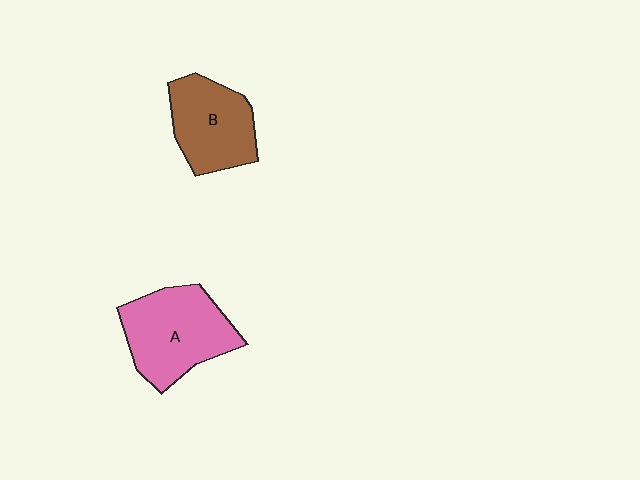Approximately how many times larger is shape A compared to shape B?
Approximately 1.2 times.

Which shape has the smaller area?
Shape B (brown).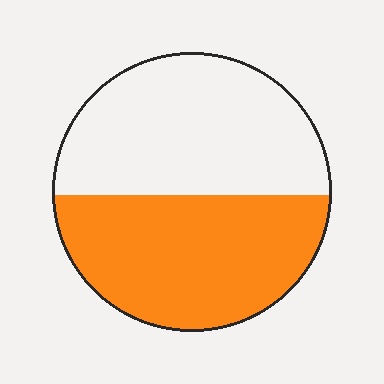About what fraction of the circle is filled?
About one half (1/2).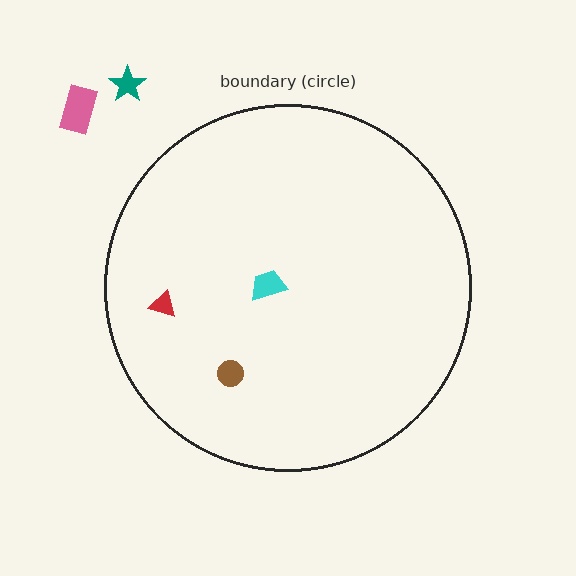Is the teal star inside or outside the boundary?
Outside.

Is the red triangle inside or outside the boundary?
Inside.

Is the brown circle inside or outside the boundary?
Inside.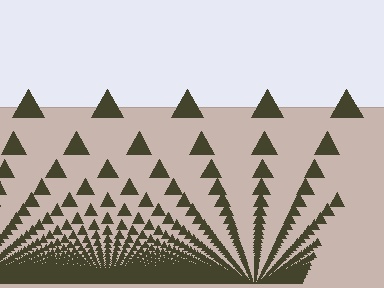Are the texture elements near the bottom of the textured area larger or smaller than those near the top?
Smaller. The gradient is inverted — elements near the bottom are smaller and denser.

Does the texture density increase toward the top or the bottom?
Density increases toward the bottom.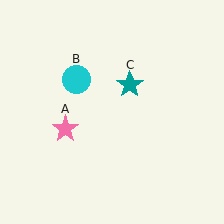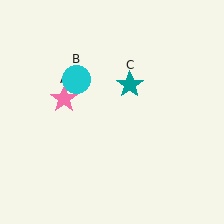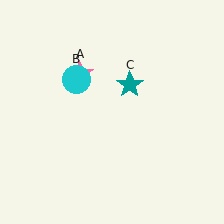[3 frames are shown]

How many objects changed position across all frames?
1 object changed position: pink star (object A).